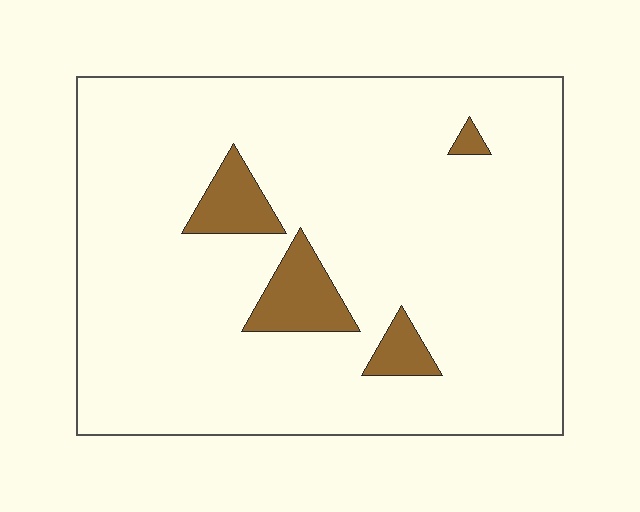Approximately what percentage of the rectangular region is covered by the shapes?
Approximately 10%.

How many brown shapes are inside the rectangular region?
4.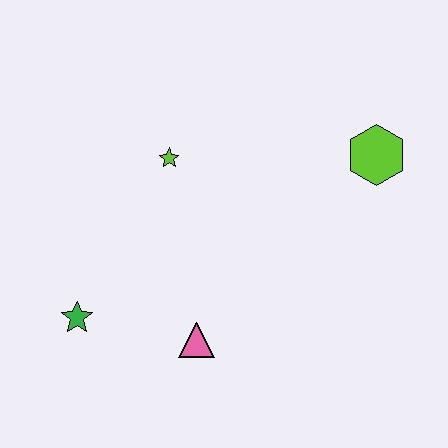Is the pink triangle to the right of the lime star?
Yes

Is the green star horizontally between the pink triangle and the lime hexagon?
No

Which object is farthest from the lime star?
The lime hexagon is farthest from the lime star.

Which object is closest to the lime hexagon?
The lime star is closest to the lime hexagon.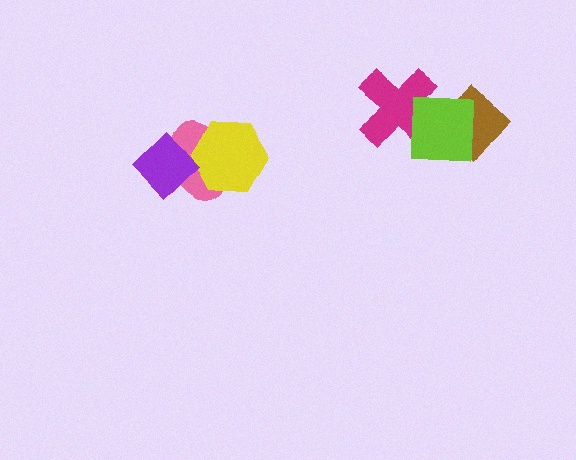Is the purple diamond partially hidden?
No, no other shape covers it.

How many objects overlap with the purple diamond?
2 objects overlap with the purple diamond.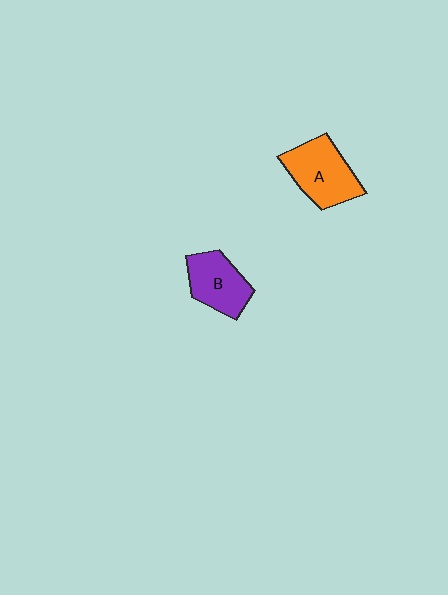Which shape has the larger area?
Shape A (orange).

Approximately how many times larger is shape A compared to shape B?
Approximately 1.2 times.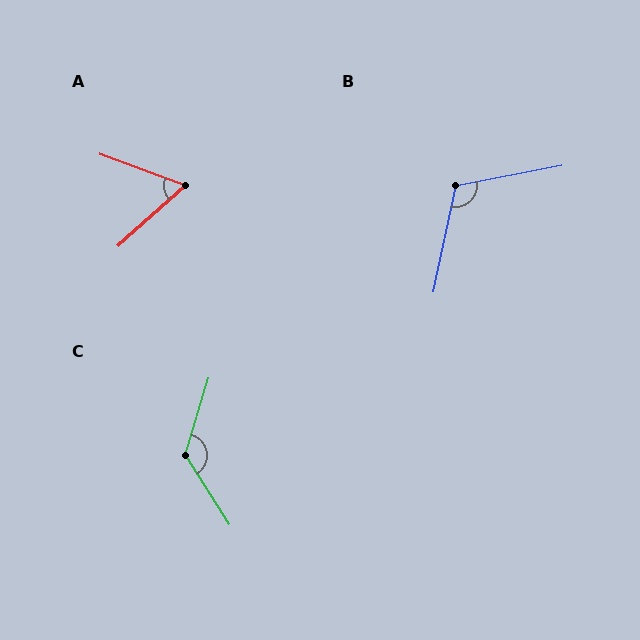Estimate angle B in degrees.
Approximately 113 degrees.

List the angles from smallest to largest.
A (62°), B (113°), C (130°).